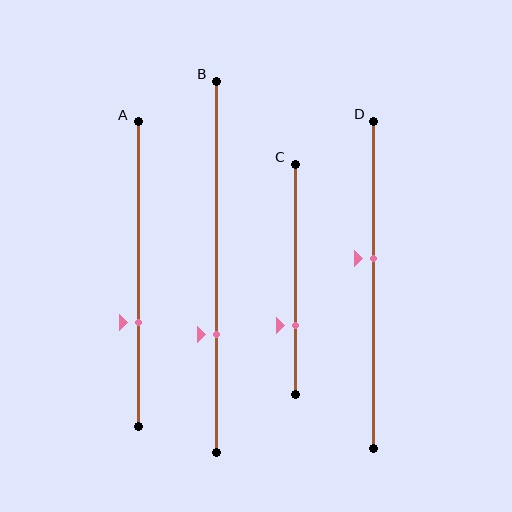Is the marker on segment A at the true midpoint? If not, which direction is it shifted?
No, the marker on segment A is shifted downward by about 16% of the segment length.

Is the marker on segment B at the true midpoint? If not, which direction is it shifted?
No, the marker on segment B is shifted downward by about 18% of the segment length.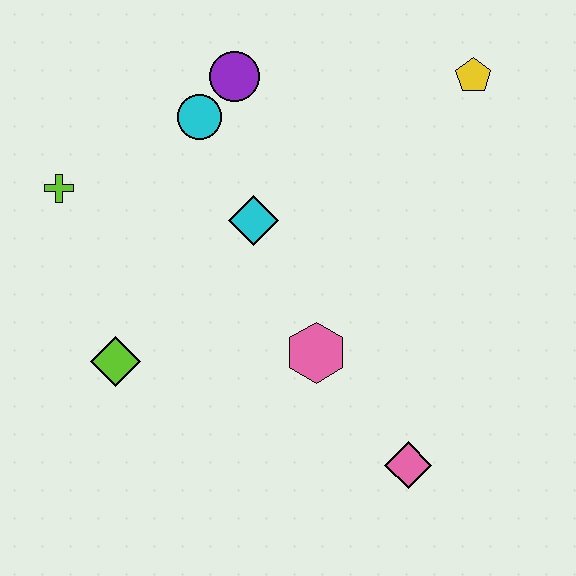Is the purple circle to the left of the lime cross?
No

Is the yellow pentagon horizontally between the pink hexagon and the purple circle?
No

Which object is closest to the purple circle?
The cyan circle is closest to the purple circle.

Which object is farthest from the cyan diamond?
The pink diamond is farthest from the cyan diamond.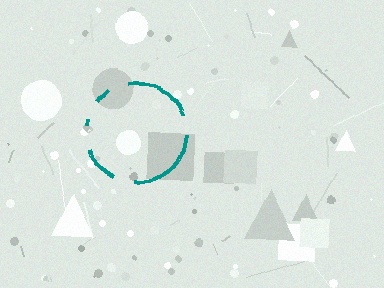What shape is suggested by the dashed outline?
The dashed outline suggests a circle.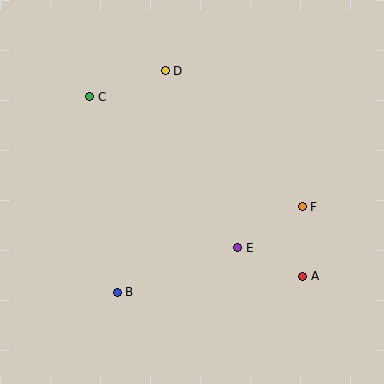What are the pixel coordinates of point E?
Point E is at (238, 248).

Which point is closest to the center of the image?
Point E at (238, 248) is closest to the center.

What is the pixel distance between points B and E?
The distance between B and E is 128 pixels.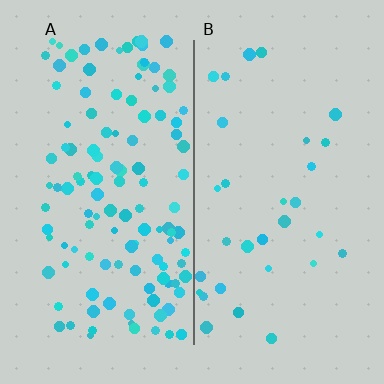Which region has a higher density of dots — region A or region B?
A (the left).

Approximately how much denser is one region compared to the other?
Approximately 3.9× — region A over region B.